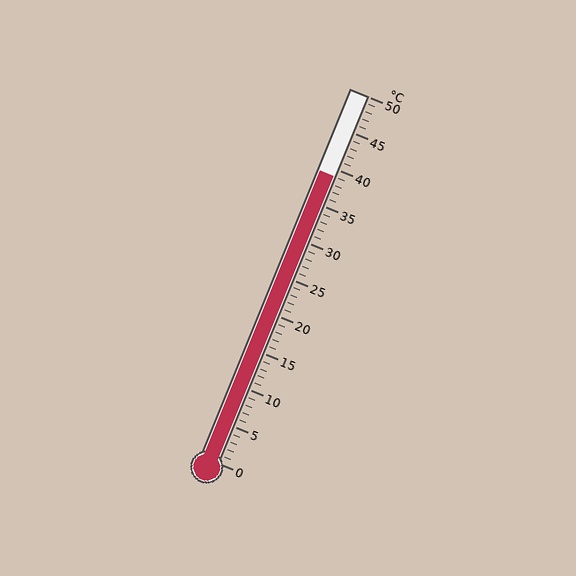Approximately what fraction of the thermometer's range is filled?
The thermometer is filled to approximately 80% of its range.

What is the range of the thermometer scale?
The thermometer scale ranges from 0°C to 50°C.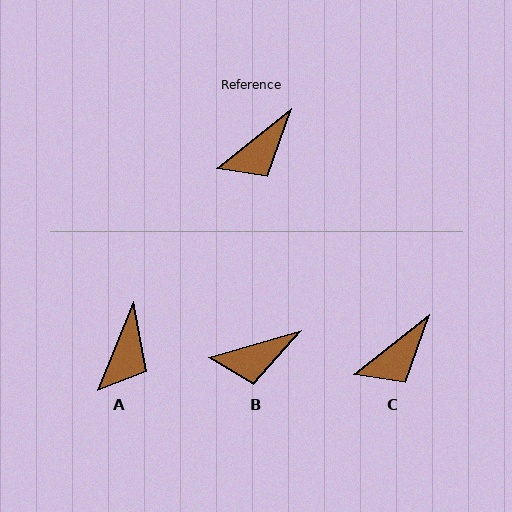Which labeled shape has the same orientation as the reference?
C.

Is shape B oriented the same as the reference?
No, it is off by about 22 degrees.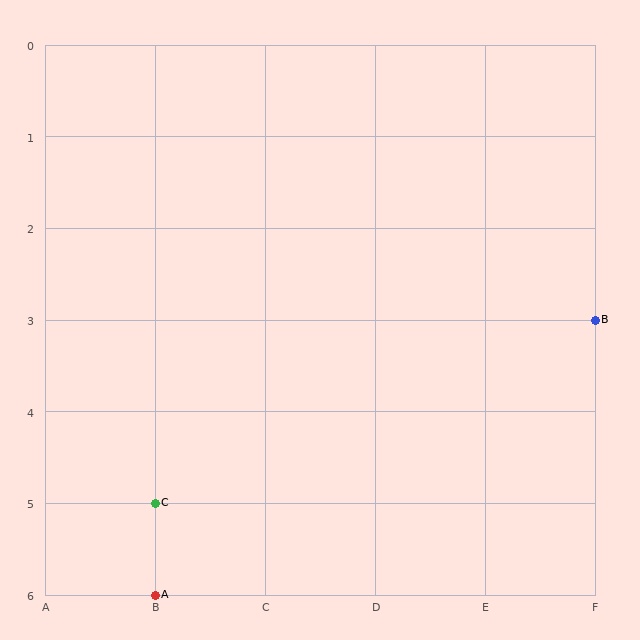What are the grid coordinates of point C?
Point C is at grid coordinates (B, 5).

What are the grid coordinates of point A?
Point A is at grid coordinates (B, 6).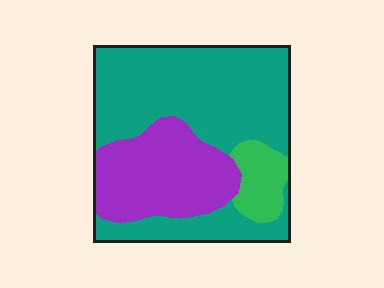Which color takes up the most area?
Teal, at roughly 60%.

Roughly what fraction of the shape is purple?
Purple takes up between a quarter and a half of the shape.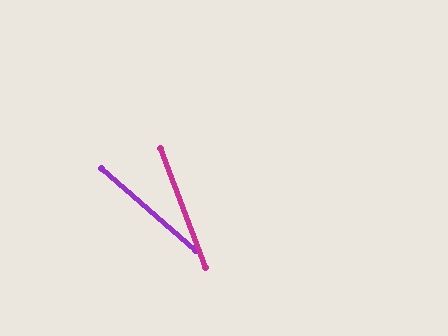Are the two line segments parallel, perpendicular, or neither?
Neither parallel nor perpendicular — they differ by about 28°.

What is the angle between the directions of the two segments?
Approximately 28 degrees.